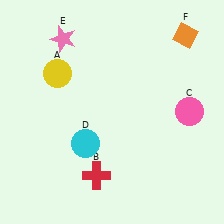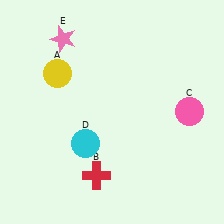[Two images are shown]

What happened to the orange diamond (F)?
The orange diamond (F) was removed in Image 2. It was in the top-right area of Image 1.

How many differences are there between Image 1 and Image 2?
There is 1 difference between the two images.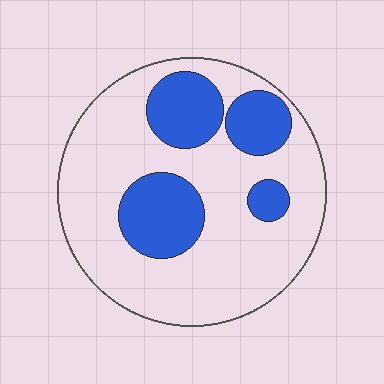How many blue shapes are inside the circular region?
4.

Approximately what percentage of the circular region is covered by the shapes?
Approximately 25%.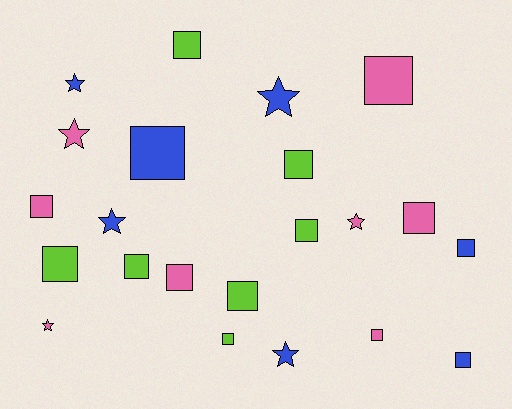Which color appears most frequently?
Pink, with 8 objects.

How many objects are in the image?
There are 22 objects.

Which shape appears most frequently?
Square, with 15 objects.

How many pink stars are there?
There are 3 pink stars.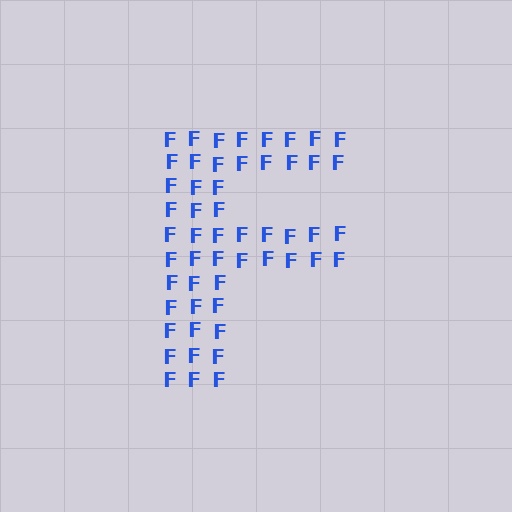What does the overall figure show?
The overall figure shows the letter F.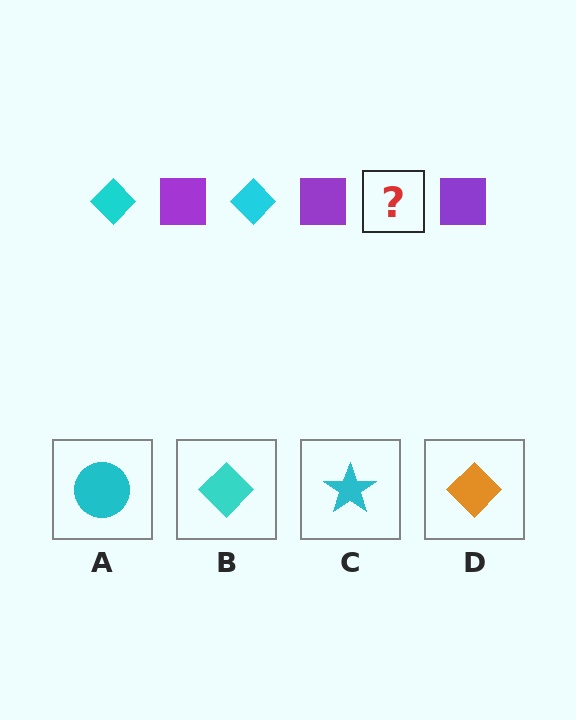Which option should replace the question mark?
Option B.